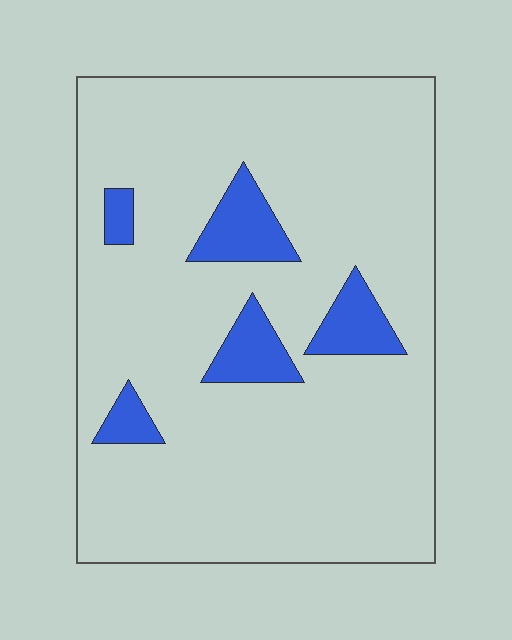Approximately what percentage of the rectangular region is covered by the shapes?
Approximately 10%.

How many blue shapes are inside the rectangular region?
5.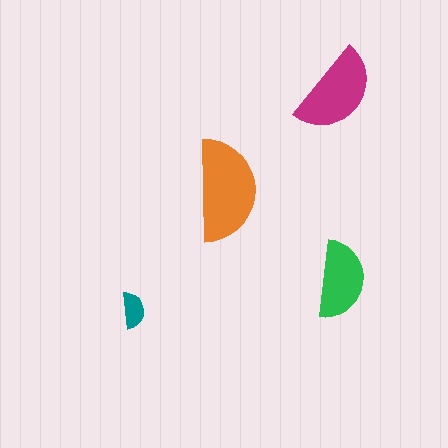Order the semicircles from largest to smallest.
the orange one, the magenta one, the green one, the teal one.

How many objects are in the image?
There are 4 objects in the image.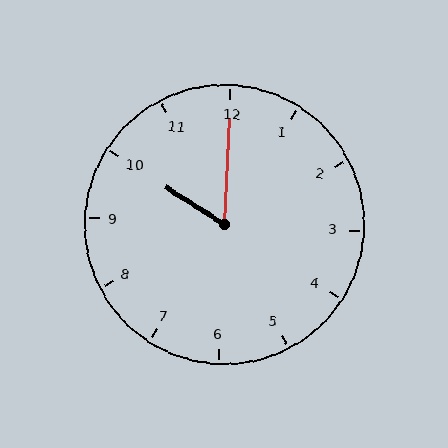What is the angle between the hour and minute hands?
Approximately 60 degrees.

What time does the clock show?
10:00.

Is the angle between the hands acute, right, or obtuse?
It is acute.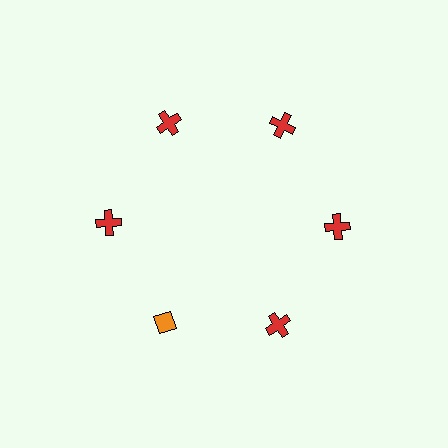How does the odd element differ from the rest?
It differs in both color (orange instead of red) and shape (diamond instead of cross).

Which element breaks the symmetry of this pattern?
The orange diamond at roughly the 7 o'clock position breaks the symmetry. All other shapes are red crosses.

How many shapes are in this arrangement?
There are 6 shapes arranged in a ring pattern.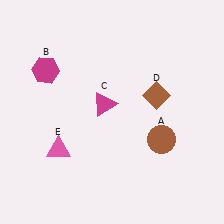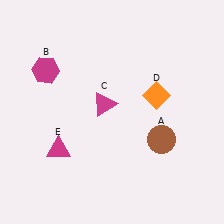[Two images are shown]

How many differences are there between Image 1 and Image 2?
There are 2 differences between the two images.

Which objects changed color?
D changed from brown to orange. E changed from pink to magenta.